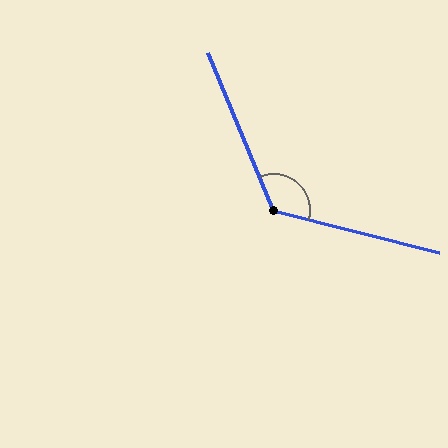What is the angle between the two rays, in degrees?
Approximately 127 degrees.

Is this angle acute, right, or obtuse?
It is obtuse.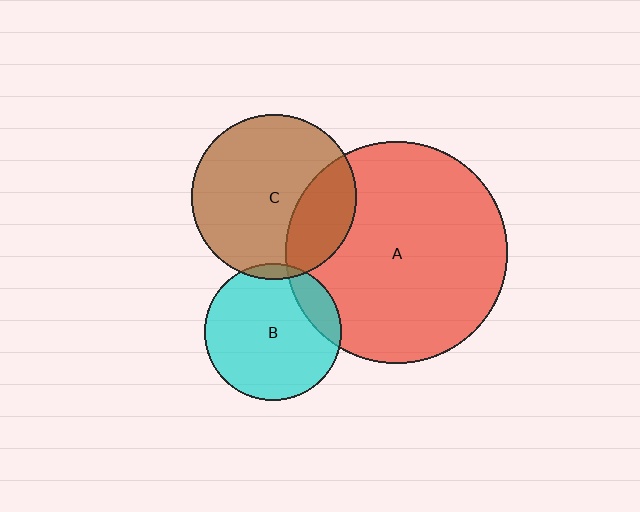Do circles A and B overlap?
Yes.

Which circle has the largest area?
Circle A (red).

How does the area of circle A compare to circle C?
Approximately 1.8 times.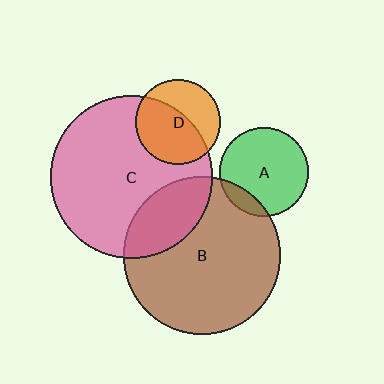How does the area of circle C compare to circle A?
Approximately 3.4 times.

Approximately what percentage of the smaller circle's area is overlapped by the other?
Approximately 60%.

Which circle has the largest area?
Circle C (pink).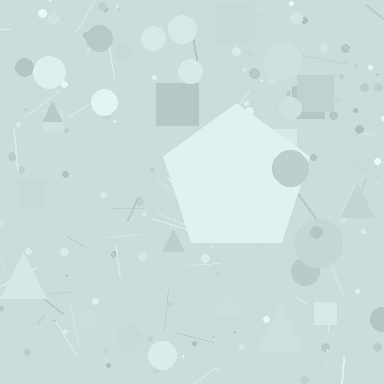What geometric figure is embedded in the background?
A pentagon is embedded in the background.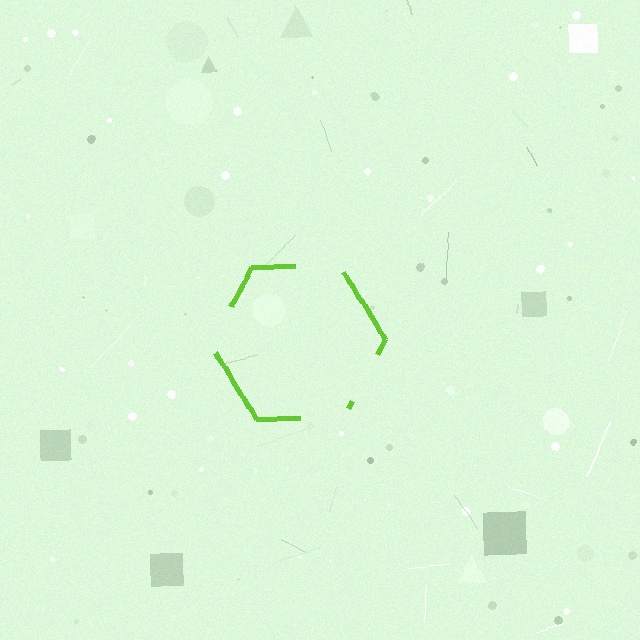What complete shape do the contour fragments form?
The contour fragments form a hexagon.